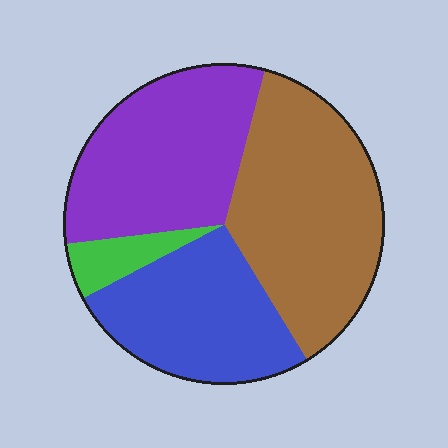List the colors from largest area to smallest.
From largest to smallest: brown, purple, blue, green.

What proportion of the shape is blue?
Blue covers 26% of the shape.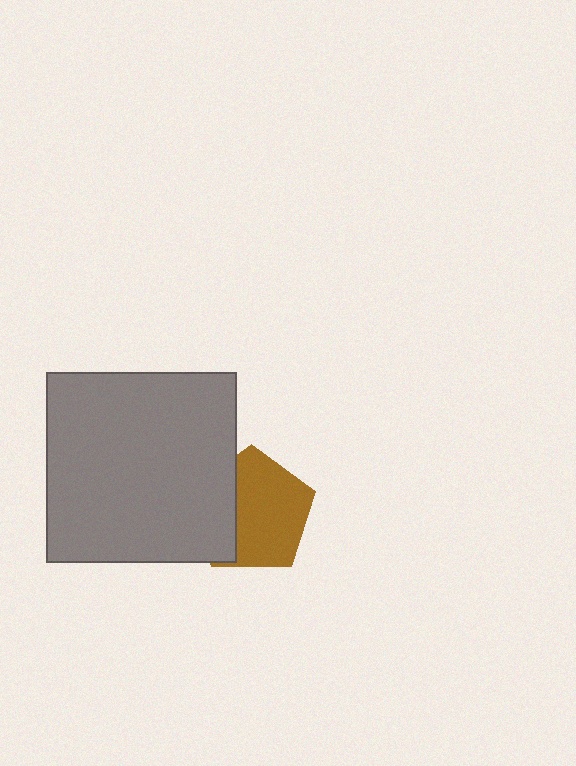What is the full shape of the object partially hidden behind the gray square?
The partially hidden object is a brown pentagon.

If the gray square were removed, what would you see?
You would see the complete brown pentagon.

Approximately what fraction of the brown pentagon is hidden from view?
Roughly 34% of the brown pentagon is hidden behind the gray square.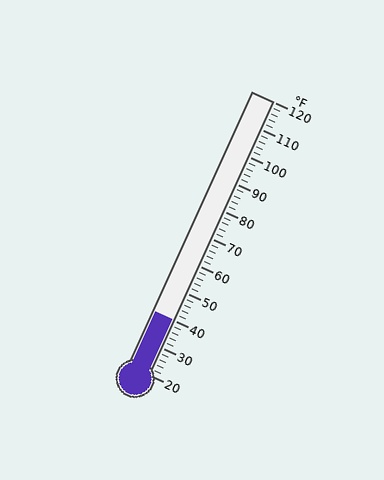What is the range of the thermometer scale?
The thermometer scale ranges from 20°F to 120°F.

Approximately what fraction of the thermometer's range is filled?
The thermometer is filled to approximately 20% of its range.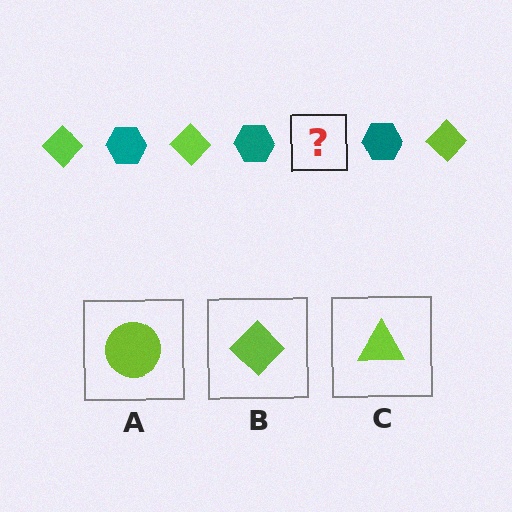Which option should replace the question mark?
Option B.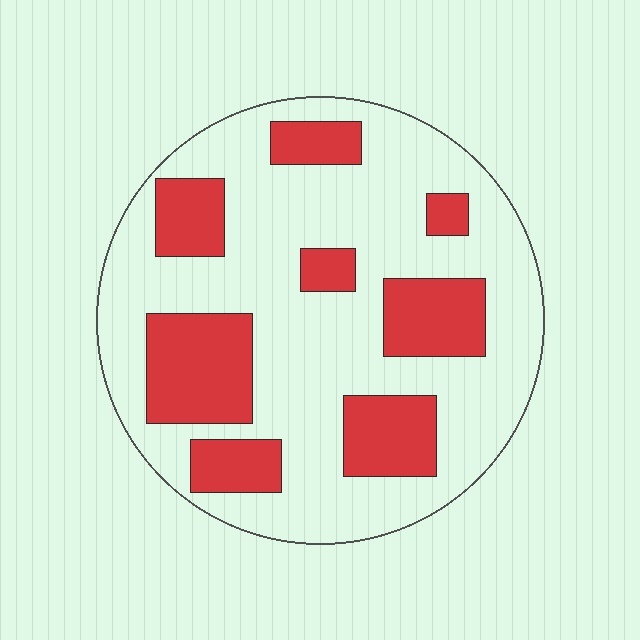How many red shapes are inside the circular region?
8.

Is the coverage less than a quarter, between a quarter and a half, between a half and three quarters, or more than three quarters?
Between a quarter and a half.